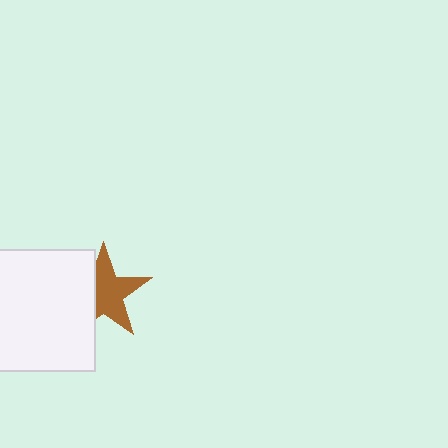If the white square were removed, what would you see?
You would see the complete brown star.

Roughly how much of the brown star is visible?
Most of it is visible (roughly 66%).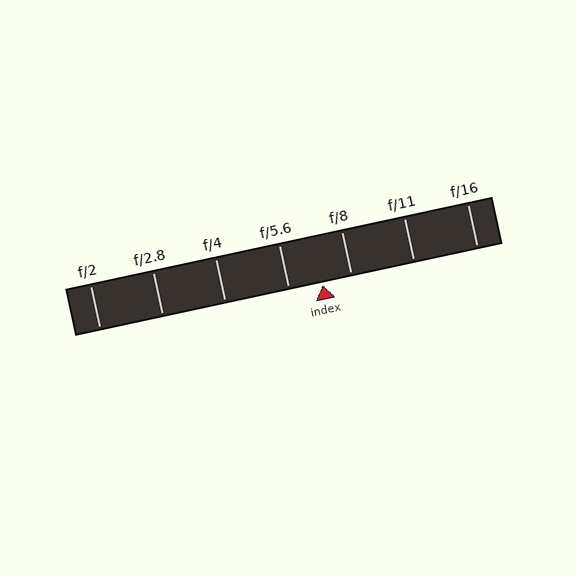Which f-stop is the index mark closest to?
The index mark is closest to f/8.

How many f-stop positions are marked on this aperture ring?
There are 7 f-stop positions marked.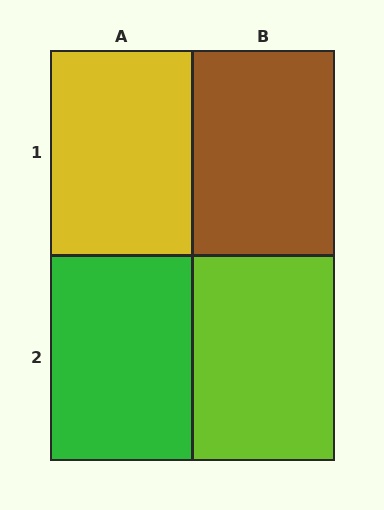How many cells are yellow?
1 cell is yellow.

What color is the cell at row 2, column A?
Green.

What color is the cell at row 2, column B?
Lime.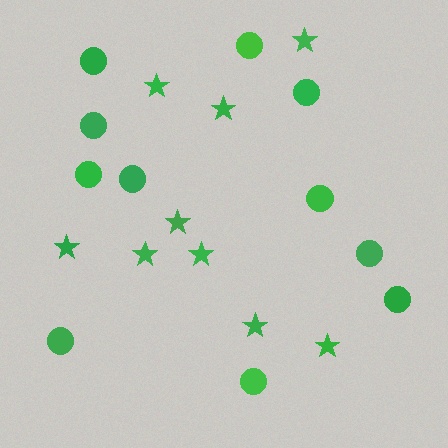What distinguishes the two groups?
There are 2 groups: one group of stars (9) and one group of circles (11).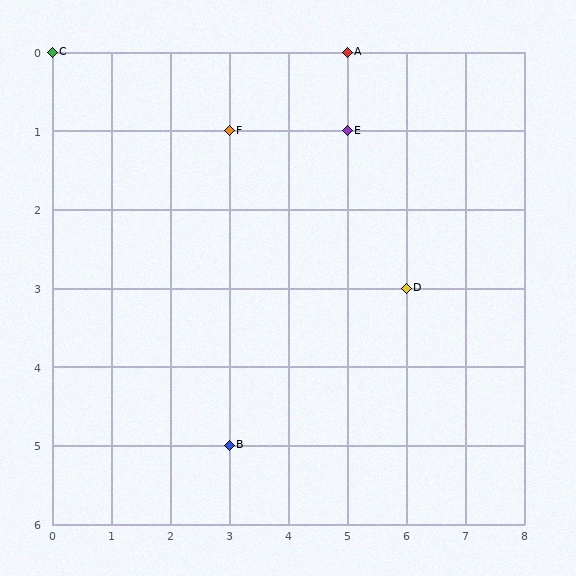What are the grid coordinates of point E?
Point E is at grid coordinates (5, 1).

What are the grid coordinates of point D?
Point D is at grid coordinates (6, 3).